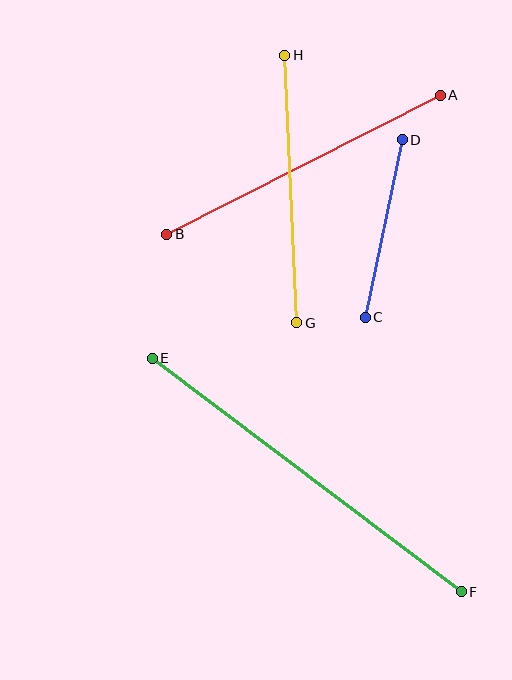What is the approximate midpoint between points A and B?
The midpoint is at approximately (303, 165) pixels.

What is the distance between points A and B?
The distance is approximately 307 pixels.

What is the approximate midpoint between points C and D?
The midpoint is at approximately (384, 229) pixels.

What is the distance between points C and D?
The distance is approximately 182 pixels.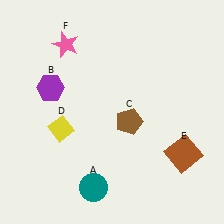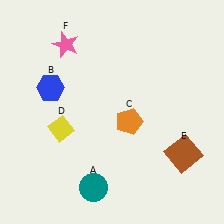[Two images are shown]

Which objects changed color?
B changed from purple to blue. C changed from brown to orange.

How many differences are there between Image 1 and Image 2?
There are 2 differences between the two images.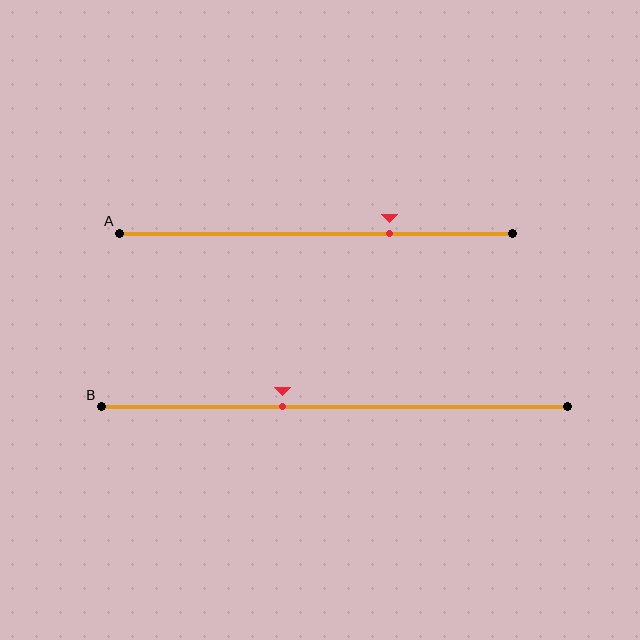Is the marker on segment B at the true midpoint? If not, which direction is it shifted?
No, the marker on segment B is shifted to the left by about 11% of the segment length.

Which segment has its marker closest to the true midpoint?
Segment B has its marker closest to the true midpoint.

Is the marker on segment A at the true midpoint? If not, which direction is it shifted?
No, the marker on segment A is shifted to the right by about 19% of the segment length.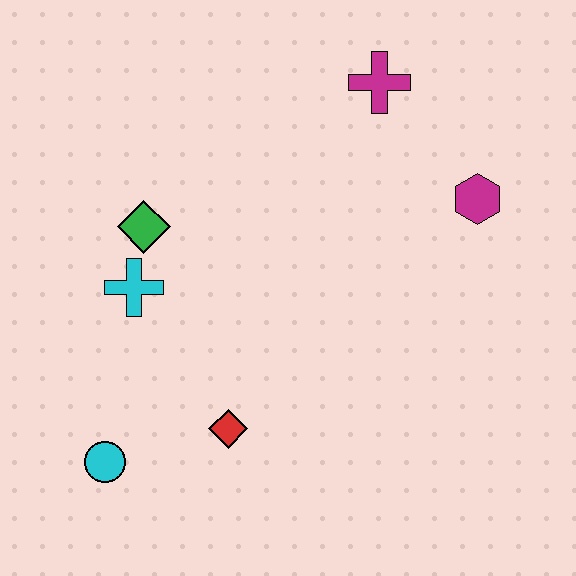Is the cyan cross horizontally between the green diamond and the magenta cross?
No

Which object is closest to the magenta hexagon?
The magenta cross is closest to the magenta hexagon.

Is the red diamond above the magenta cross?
No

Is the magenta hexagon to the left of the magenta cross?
No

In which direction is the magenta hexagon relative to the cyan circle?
The magenta hexagon is to the right of the cyan circle.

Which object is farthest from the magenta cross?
The cyan circle is farthest from the magenta cross.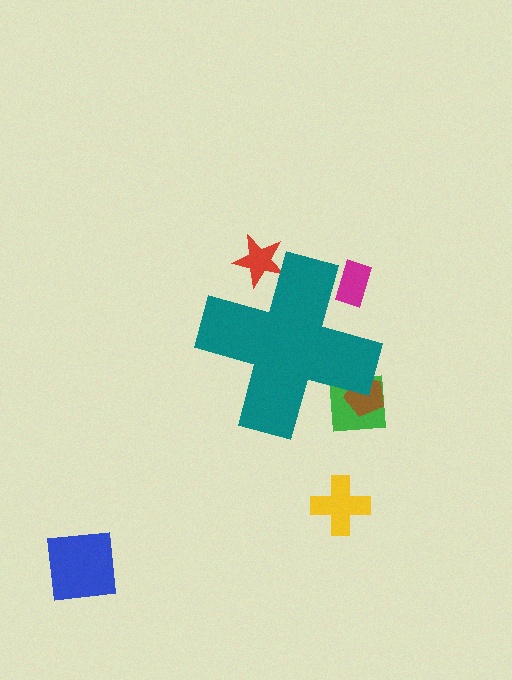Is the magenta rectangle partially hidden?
Yes, the magenta rectangle is partially hidden behind the teal cross.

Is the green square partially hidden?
Yes, the green square is partially hidden behind the teal cross.